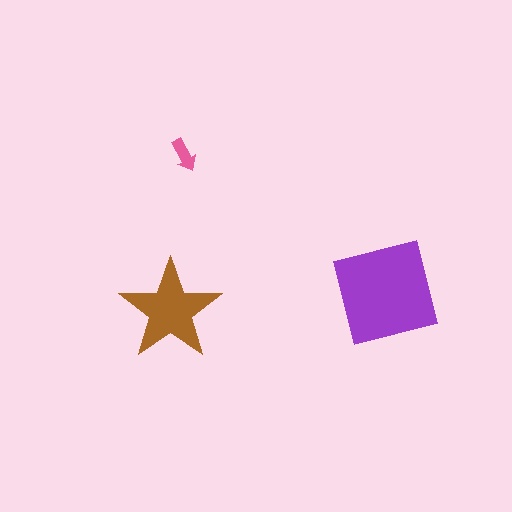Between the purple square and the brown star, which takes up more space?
The purple square.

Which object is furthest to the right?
The purple square is rightmost.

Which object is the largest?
The purple square.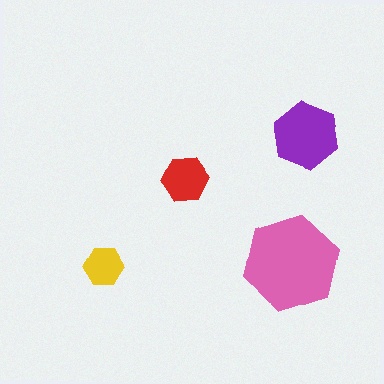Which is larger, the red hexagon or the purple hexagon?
The purple one.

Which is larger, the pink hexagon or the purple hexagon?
The pink one.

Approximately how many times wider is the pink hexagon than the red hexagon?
About 2 times wider.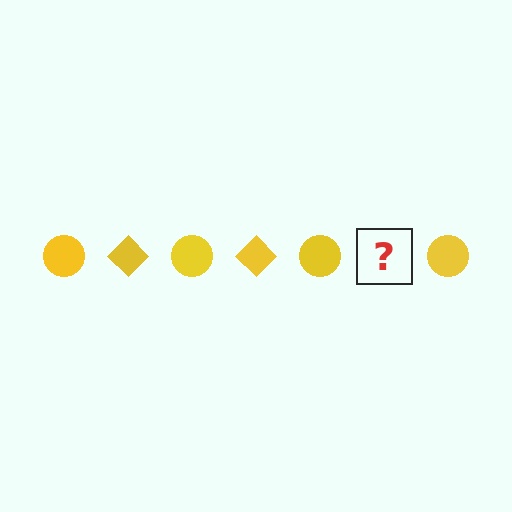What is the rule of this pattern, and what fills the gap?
The rule is that the pattern cycles through circle, diamond shapes in yellow. The gap should be filled with a yellow diamond.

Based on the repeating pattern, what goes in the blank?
The blank should be a yellow diamond.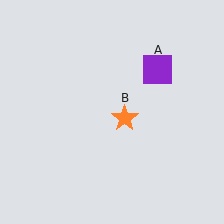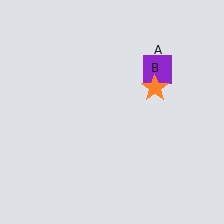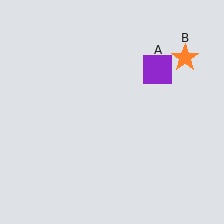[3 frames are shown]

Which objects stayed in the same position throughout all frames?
Purple square (object A) remained stationary.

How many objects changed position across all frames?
1 object changed position: orange star (object B).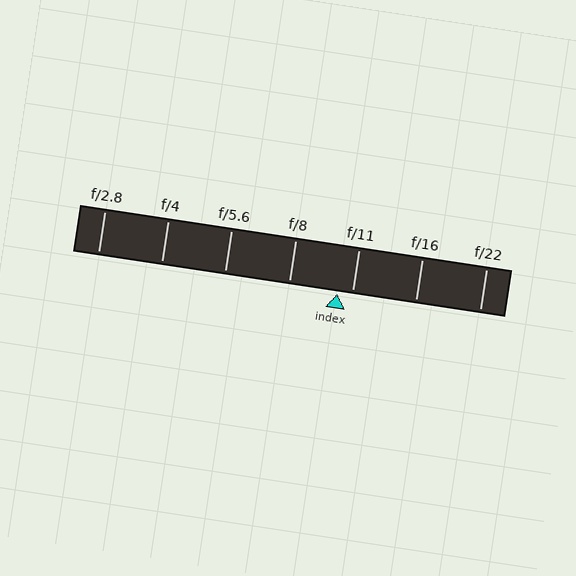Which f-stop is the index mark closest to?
The index mark is closest to f/11.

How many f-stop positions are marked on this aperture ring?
There are 7 f-stop positions marked.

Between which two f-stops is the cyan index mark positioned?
The index mark is between f/8 and f/11.